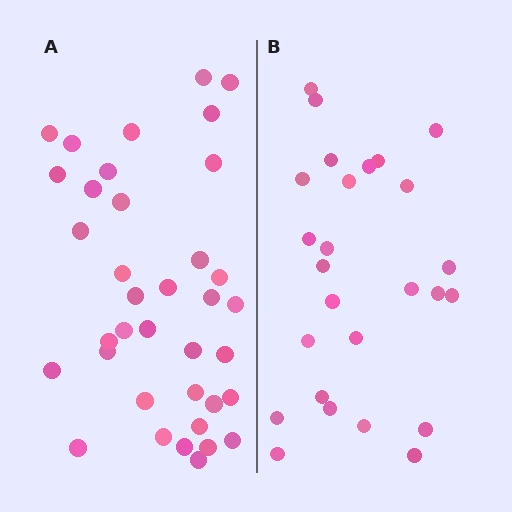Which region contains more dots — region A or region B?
Region A (the left region) has more dots.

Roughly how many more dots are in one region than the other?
Region A has roughly 12 or so more dots than region B.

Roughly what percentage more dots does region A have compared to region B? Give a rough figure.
About 40% more.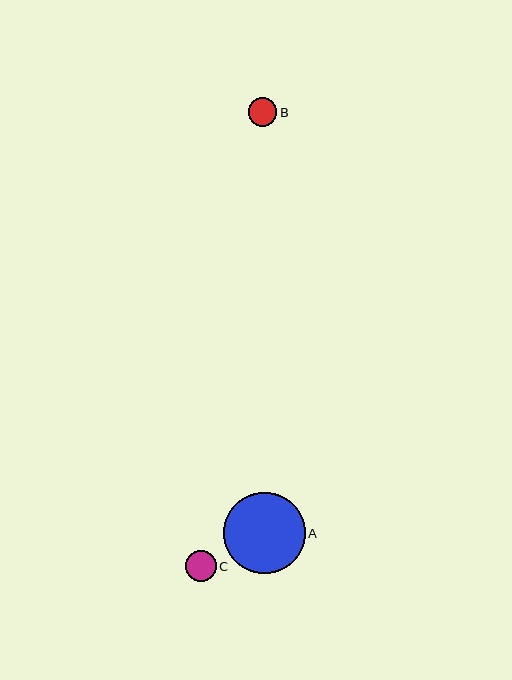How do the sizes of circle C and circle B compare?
Circle C and circle B are approximately the same size.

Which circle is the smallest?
Circle B is the smallest with a size of approximately 29 pixels.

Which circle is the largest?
Circle A is the largest with a size of approximately 82 pixels.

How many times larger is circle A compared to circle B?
Circle A is approximately 2.8 times the size of circle B.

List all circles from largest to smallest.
From largest to smallest: A, C, B.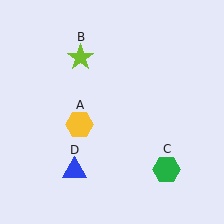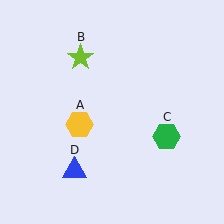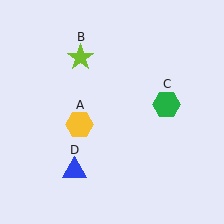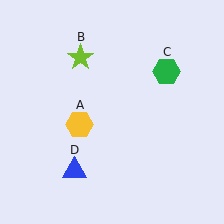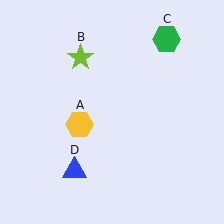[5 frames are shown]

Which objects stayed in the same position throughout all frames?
Yellow hexagon (object A) and lime star (object B) and blue triangle (object D) remained stationary.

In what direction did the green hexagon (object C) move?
The green hexagon (object C) moved up.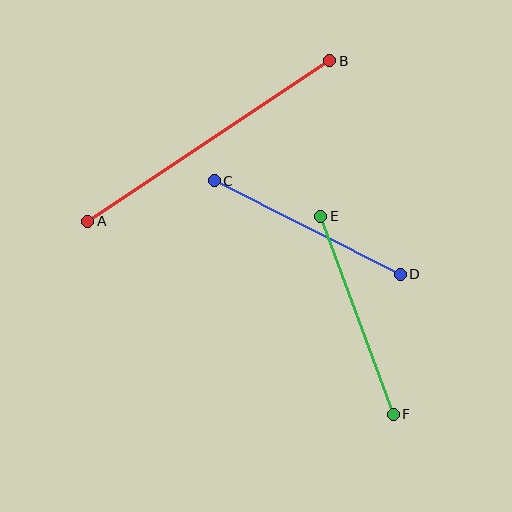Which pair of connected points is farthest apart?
Points A and B are farthest apart.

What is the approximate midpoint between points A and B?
The midpoint is at approximately (209, 141) pixels.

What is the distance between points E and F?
The distance is approximately 211 pixels.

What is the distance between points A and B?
The distance is approximately 290 pixels.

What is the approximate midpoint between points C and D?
The midpoint is at approximately (307, 227) pixels.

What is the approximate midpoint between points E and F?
The midpoint is at approximately (357, 315) pixels.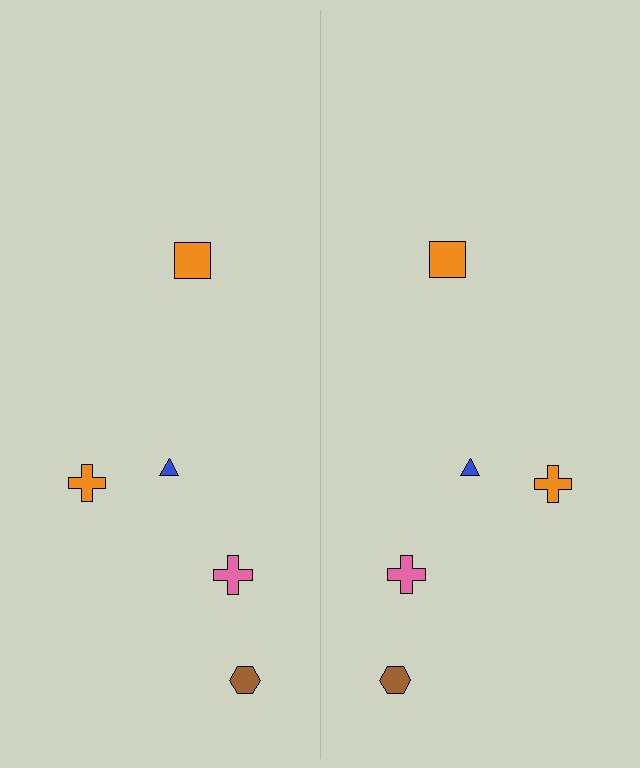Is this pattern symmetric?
Yes, this pattern has bilateral (reflection) symmetry.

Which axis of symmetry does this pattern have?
The pattern has a vertical axis of symmetry running through the center of the image.